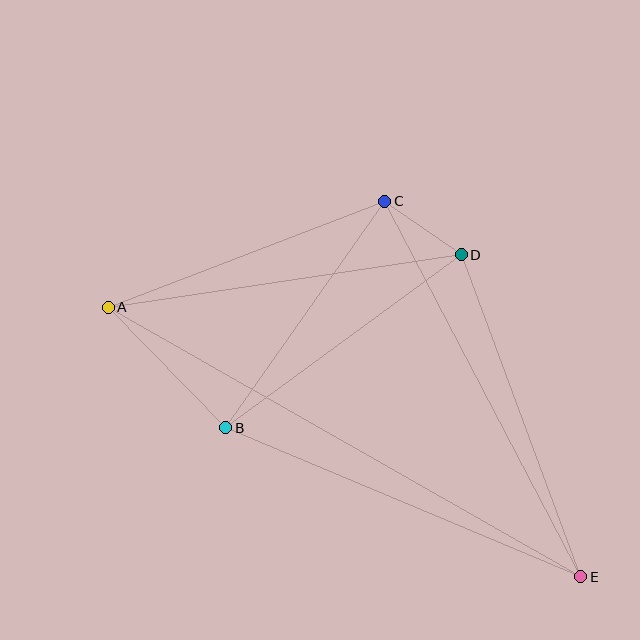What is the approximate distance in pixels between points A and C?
The distance between A and C is approximately 296 pixels.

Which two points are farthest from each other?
Points A and E are farthest from each other.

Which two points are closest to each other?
Points C and D are closest to each other.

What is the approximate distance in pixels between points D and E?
The distance between D and E is approximately 343 pixels.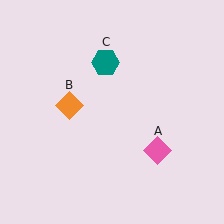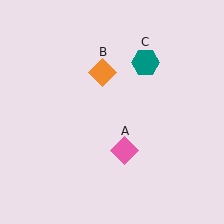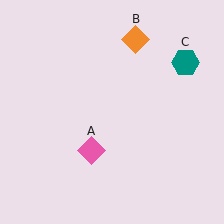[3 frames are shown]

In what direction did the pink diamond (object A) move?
The pink diamond (object A) moved left.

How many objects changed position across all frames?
3 objects changed position: pink diamond (object A), orange diamond (object B), teal hexagon (object C).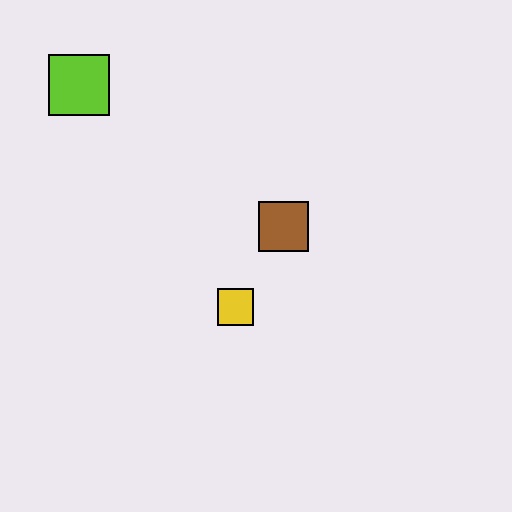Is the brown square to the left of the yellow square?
No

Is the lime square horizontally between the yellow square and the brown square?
No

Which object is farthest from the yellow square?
The lime square is farthest from the yellow square.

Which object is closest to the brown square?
The yellow square is closest to the brown square.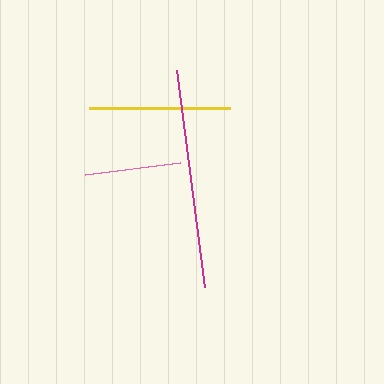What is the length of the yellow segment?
The yellow segment is approximately 141 pixels long.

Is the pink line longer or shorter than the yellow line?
The yellow line is longer than the pink line.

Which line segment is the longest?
The magenta line is the longest at approximately 219 pixels.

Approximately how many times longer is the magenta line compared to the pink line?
The magenta line is approximately 2.3 times the length of the pink line.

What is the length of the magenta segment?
The magenta segment is approximately 219 pixels long.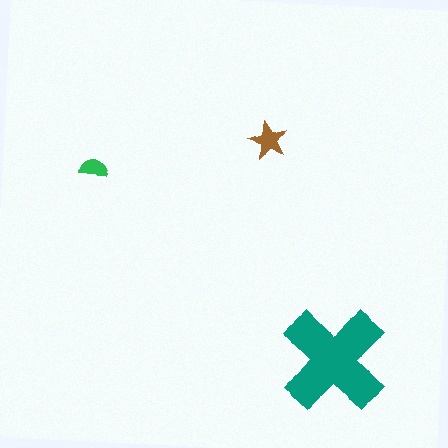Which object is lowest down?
The teal cross is bottommost.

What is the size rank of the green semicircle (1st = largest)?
3rd.